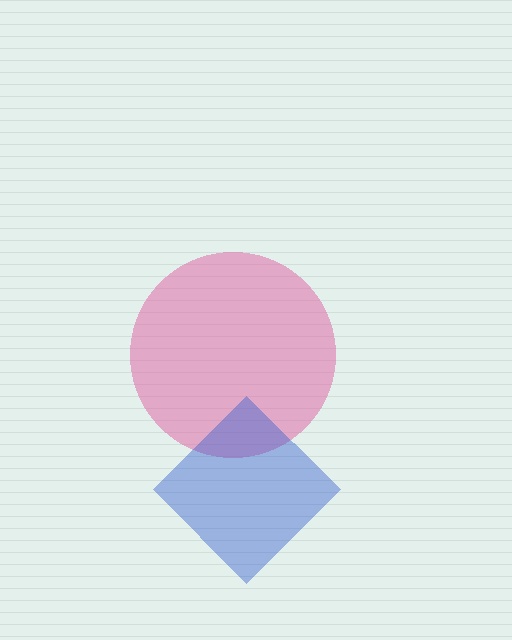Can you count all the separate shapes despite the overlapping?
Yes, there are 2 separate shapes.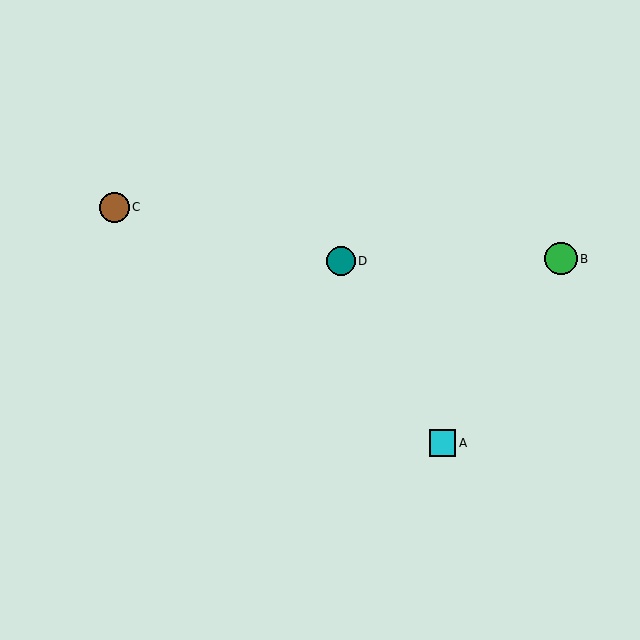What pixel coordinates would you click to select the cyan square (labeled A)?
Click at (443, 443) to select the cyan square A.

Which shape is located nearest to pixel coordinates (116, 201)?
The brown circle (labeled C) at (115, 207) is nearest to that location.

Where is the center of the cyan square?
The center of the cyan square is at (443, 443).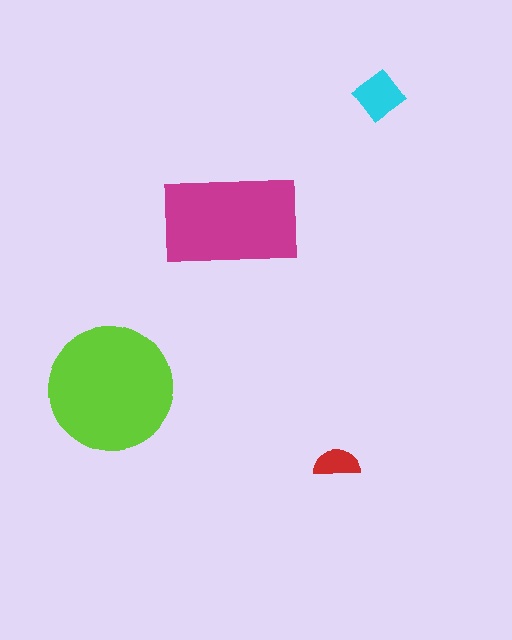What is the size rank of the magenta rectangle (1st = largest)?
2nd.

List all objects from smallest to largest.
The red semicircle, the cyan diamond, the magenta rectangle, the lime circle.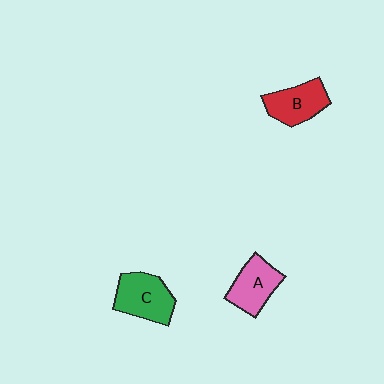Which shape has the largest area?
Shape C (green).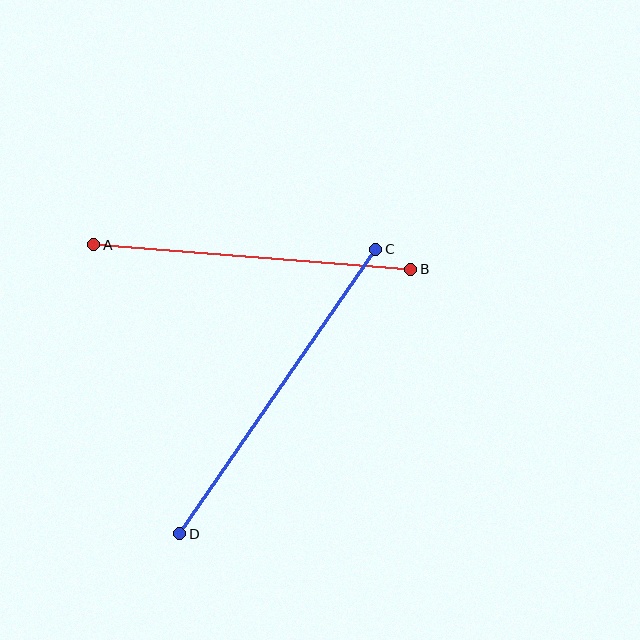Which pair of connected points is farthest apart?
Points C and D are farthest apart.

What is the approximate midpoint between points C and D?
The midpoint is at approximately (278, 392) pixels.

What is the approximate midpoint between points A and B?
The midpoint is at approximately (252, 257) pixels.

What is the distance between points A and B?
The distance is approximately 318 pixels.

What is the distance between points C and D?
The distance is approximately 346 pixels.